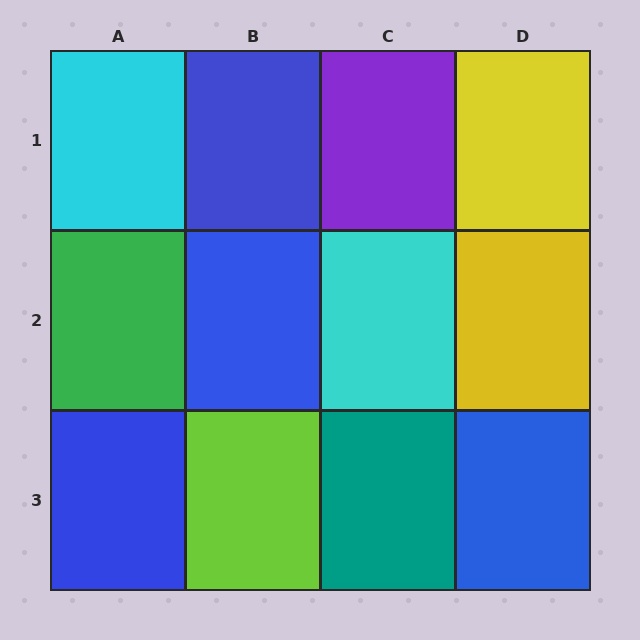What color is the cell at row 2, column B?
Blue.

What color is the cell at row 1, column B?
Blue.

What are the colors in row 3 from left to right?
Blue, lime, teal, blue.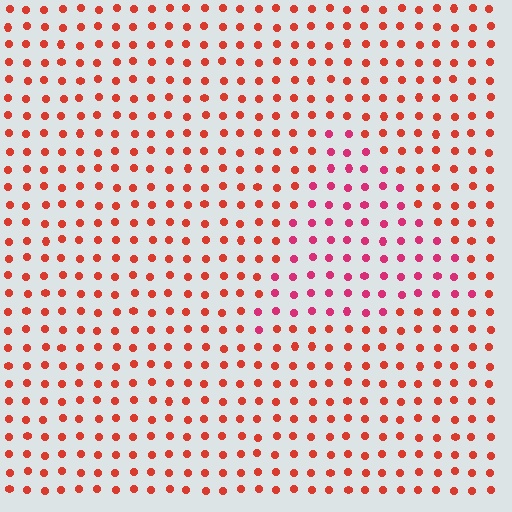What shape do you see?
I see a triangle.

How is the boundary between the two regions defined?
The boundary is defined purely by a slight shift in hue (about 30 degrees). Spacing, size, and orientation are identical on both sides.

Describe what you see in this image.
The image is filled with small red elements in a uniform arrangement. A triangle-shaped region is visible where the elements are tinted to a slightly different hue, forming a subtle color boundary.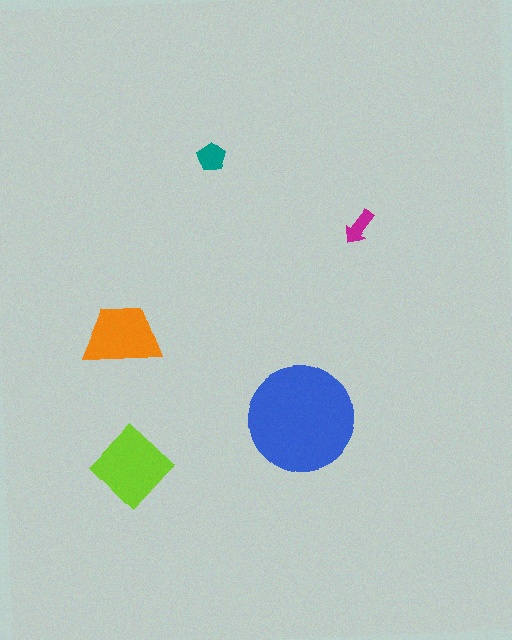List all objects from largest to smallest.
The blue circle, the lime diamond, the orange trapezoid, the teal pentagon, the magenta arrow.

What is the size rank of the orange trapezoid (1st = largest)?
3rd.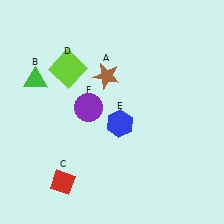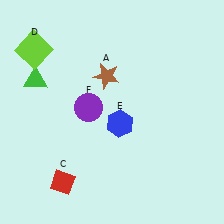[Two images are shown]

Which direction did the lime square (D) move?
The lime square (D) moved left.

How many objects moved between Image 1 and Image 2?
1 object moved between the two images.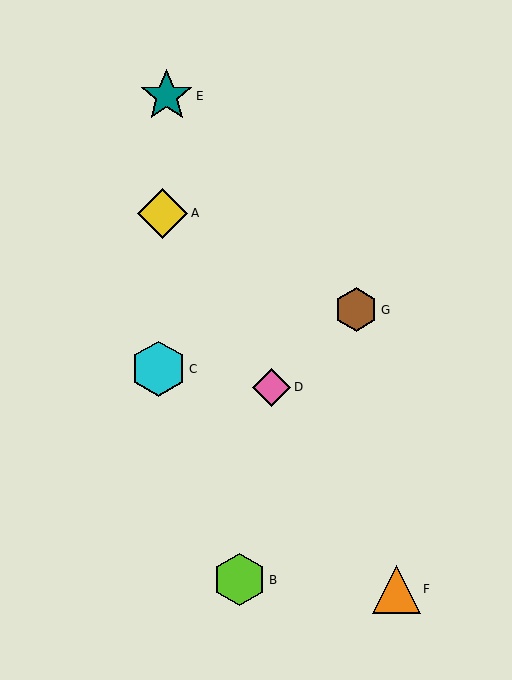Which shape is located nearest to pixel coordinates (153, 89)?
The teal star (labeled E) at (167, 96) is nearest to that location.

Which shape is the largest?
The cyan hexagon (labeled C) is the largest.